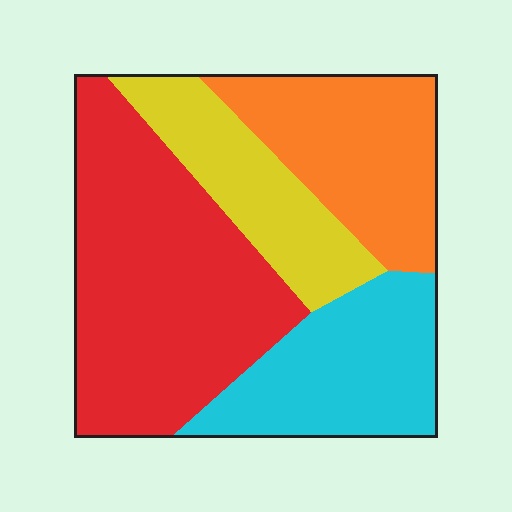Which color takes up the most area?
Red, at roughly 40%.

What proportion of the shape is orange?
Orange takes up between a sixth and a third of the shape.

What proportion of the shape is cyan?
Cyan takes up about one fifth (1/5) of the shape.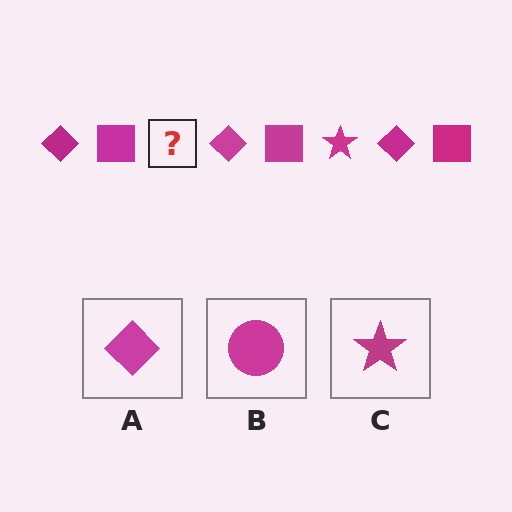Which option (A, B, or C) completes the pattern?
C.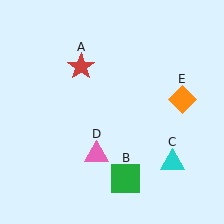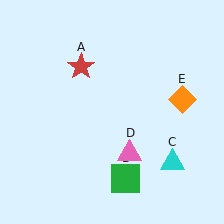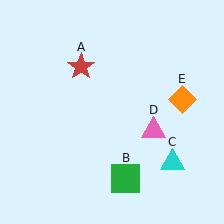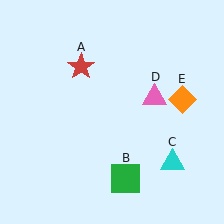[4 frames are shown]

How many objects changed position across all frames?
1 object changed position: pink triangle (object D).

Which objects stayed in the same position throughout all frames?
Red star (object A) and green square (object B) and cyan triangle (object C) and orange diamond (object E) remained stationary.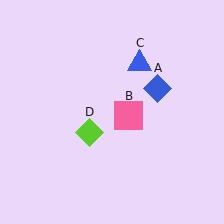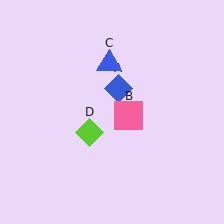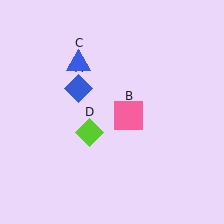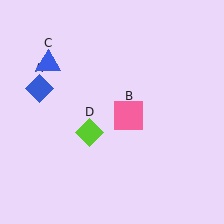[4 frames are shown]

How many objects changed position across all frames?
2 objects changed position: blue diamond (object A), blue triangle (object C).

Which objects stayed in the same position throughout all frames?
Pink square (object B) and lime diamond (object D) remained stationary.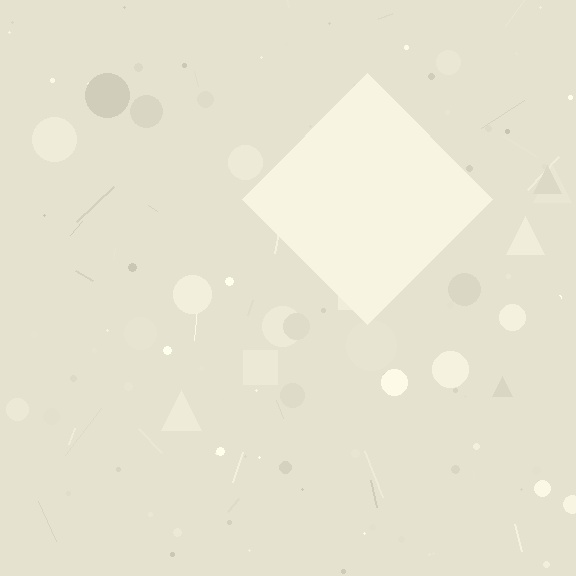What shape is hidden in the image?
A diamond is hidden in the image.